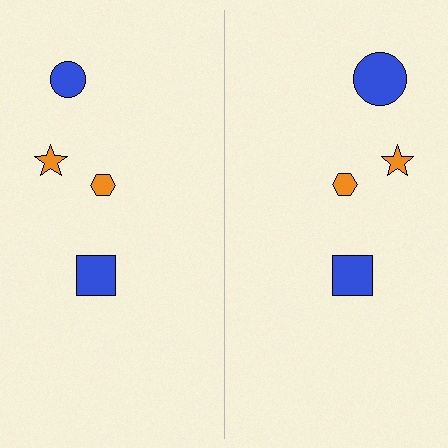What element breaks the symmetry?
The blue circle on the right side has a different size than its mirror counterpart.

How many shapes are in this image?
There are 8 shapes in this image.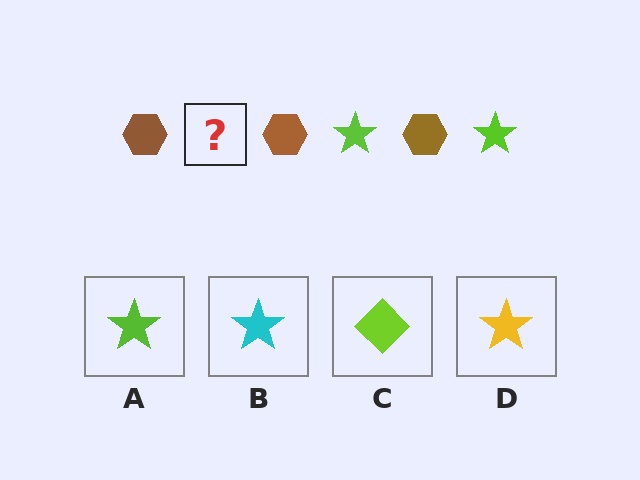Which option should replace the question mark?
Option A.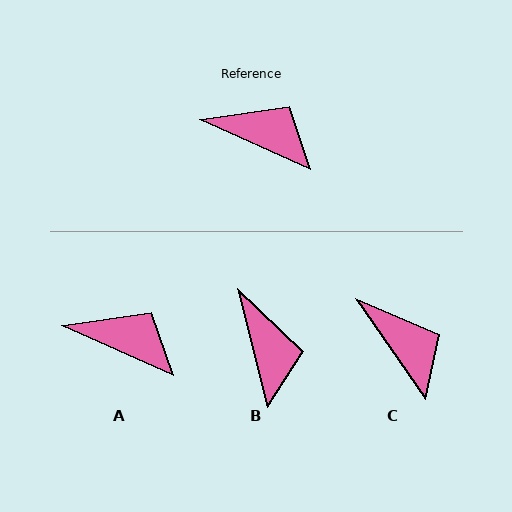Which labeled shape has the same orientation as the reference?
A.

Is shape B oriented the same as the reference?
No, it is off by about 52 degrees.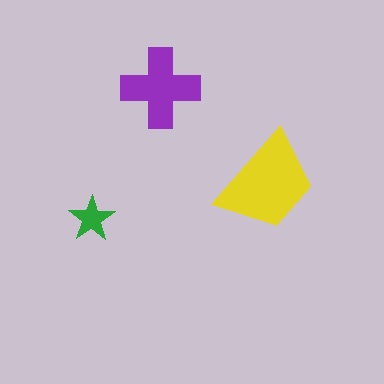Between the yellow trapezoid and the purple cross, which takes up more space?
The yellow trapezoid.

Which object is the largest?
The yellow trapezoid.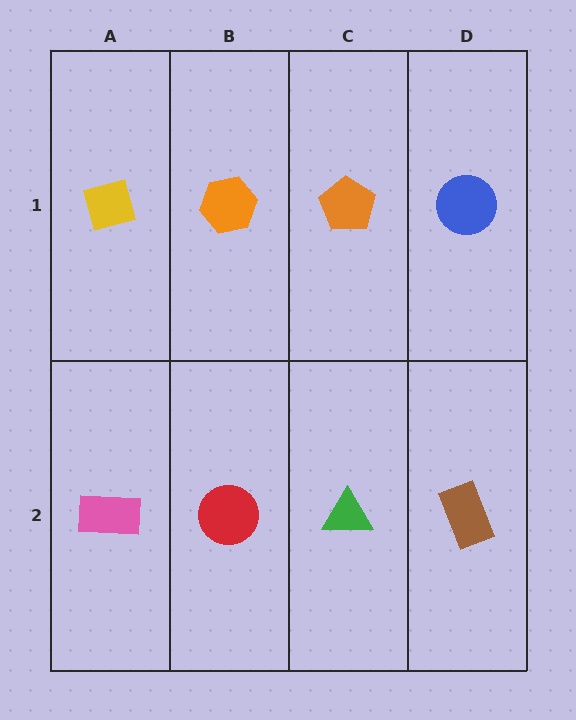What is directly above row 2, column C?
An orange pentagon.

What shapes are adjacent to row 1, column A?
A pink rectangle (row 2, column A), an orange hexagon (row 1, column B).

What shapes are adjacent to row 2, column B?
An orange hexagon (row 1, column B), a pink rectangle (row 2, column A), a green triangle (row 2, column C).